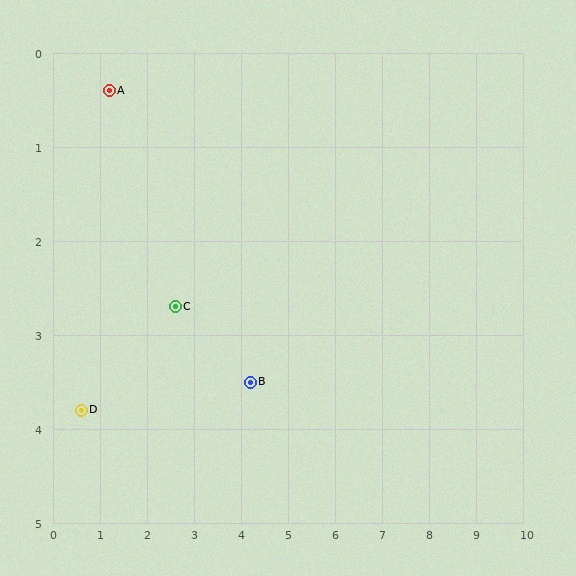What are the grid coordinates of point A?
Point A is at approximately (1.2, 0.4).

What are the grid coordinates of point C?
Point C is at approximately (2.6, 2.7).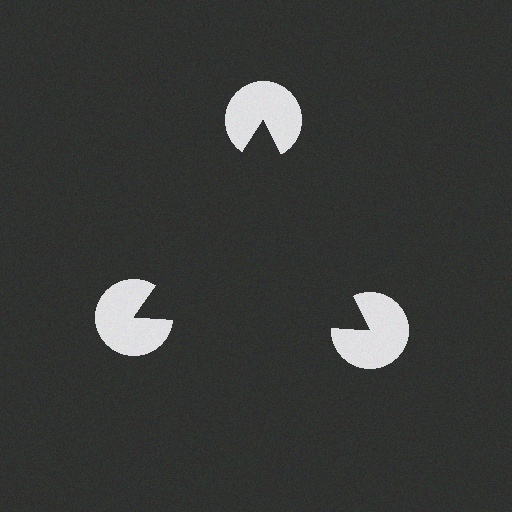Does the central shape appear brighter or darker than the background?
It typically appears slightly darker than the background, even though no actual brightness change is drawn.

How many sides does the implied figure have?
3 sides.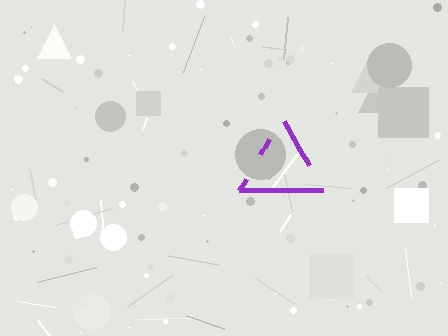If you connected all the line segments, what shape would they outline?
They would outline a triangle.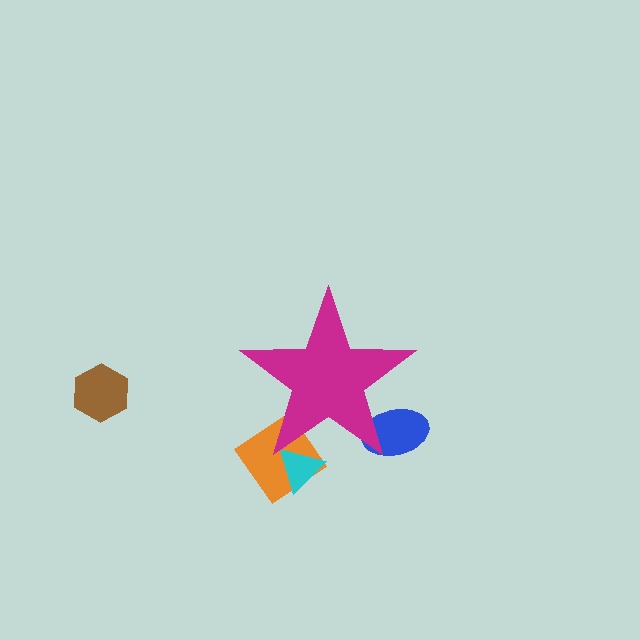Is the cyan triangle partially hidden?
Yes, the cyan triangle is partially hidden behind the magenta star.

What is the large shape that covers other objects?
A magenta star.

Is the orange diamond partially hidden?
Yes, the orange diamond is partially hidden behind the magenta star.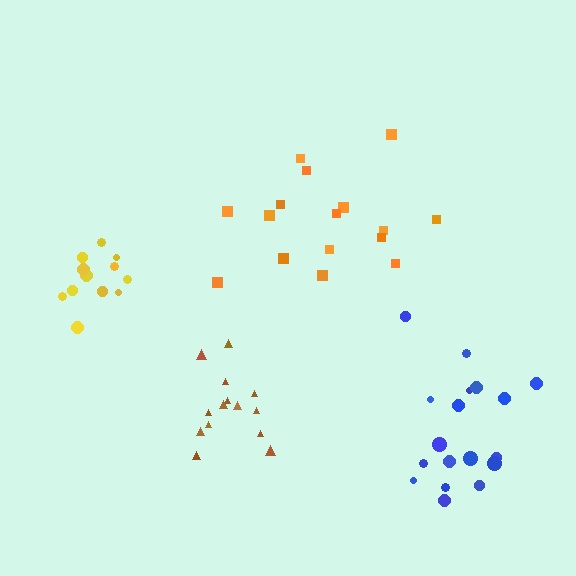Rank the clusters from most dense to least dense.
brown, yellow, blue, orange.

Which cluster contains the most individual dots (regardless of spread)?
Blue (18).